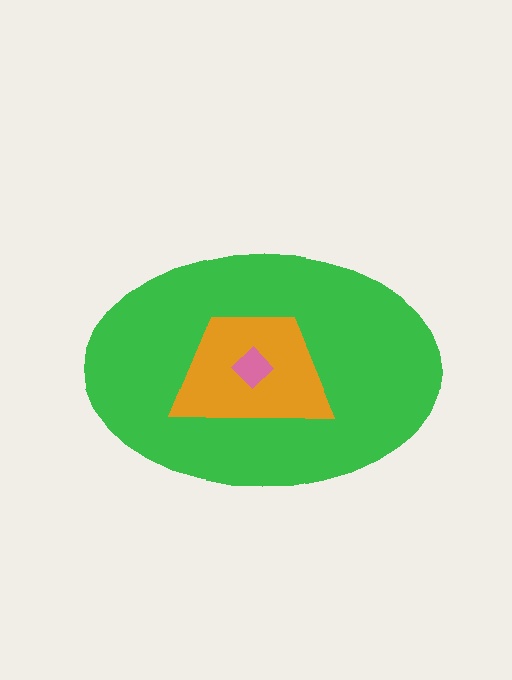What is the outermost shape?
The green ellipse.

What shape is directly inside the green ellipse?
The orange trapezoid.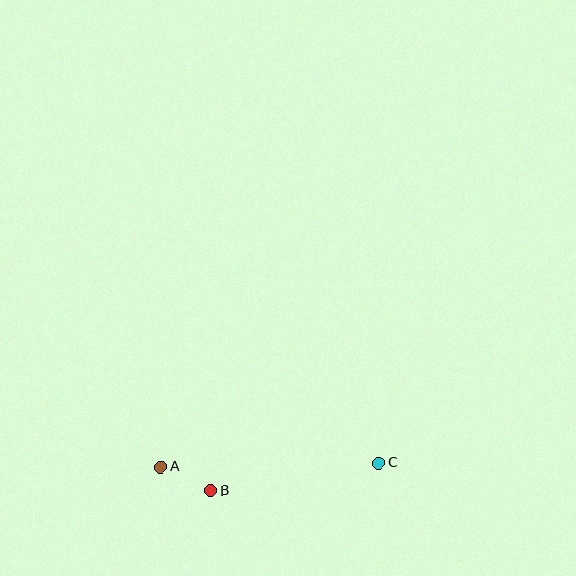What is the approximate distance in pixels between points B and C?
The distance between B and C is approximately 170 pixels.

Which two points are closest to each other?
Points A and B are closest to each other.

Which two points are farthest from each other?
Points A and C are farthest from each other.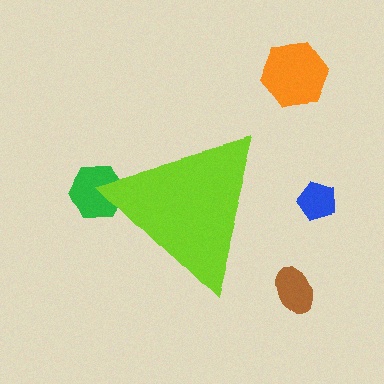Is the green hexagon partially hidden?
Yes, the green hexagon is partially hidden behind the lime triangle.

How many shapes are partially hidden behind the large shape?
1 shape is partially hidden.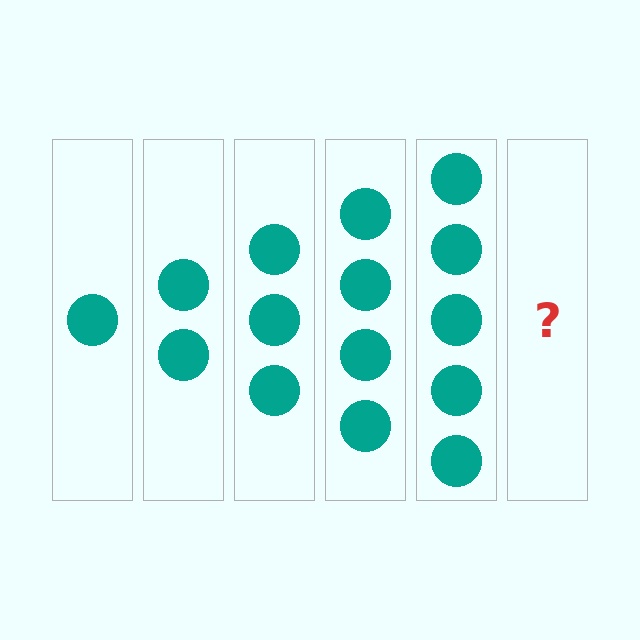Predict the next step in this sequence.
The next step is 6 circles.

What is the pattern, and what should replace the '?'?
The pattern is that each step adds one more circle. The '?' should be 6 circles.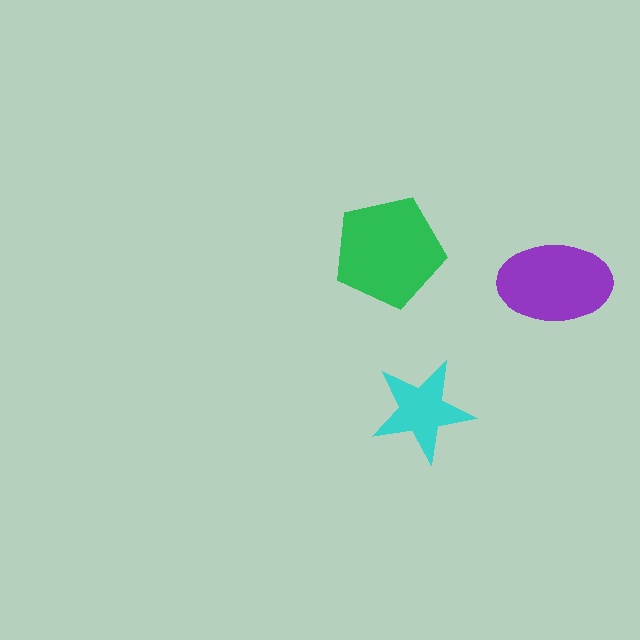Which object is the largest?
The green pentagon.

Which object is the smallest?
The cyan star.